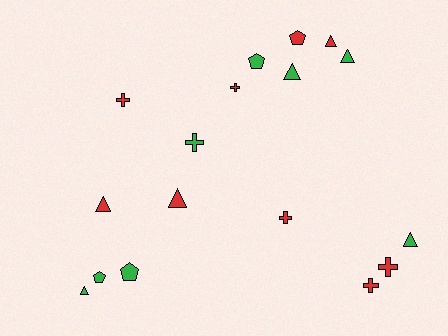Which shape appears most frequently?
Triangle, with 7 objects.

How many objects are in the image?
There are 17 objects.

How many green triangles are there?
There are 4 green triangles.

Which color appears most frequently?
Red, with 9 objects.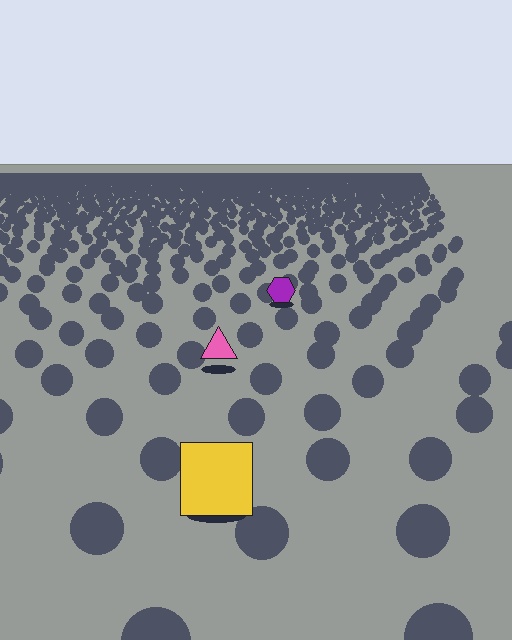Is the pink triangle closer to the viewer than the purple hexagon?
Yes. The pink triangle is closer — you can tell from the texture gradient: the ground texture is coarser near it.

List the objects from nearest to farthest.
From nearest to farthest: the yellow square, the pink triangle, the purple hexagon.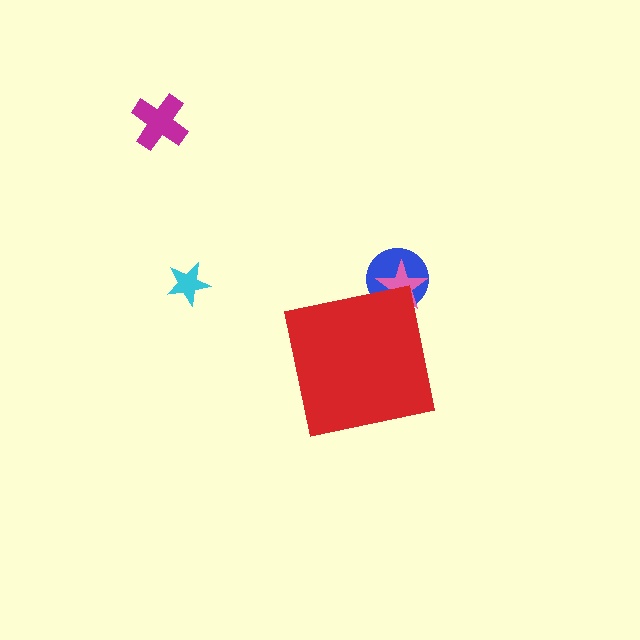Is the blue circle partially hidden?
Yes, the blue circle is partially hidden behind the red square.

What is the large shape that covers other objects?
A red square.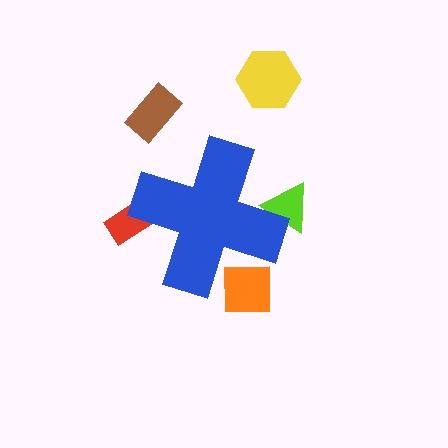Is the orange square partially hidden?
Yes, the orange square is partially hidden behind the blue cross.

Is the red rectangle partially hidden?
Yes, the red rectangle is partially hidden behind the blue cross.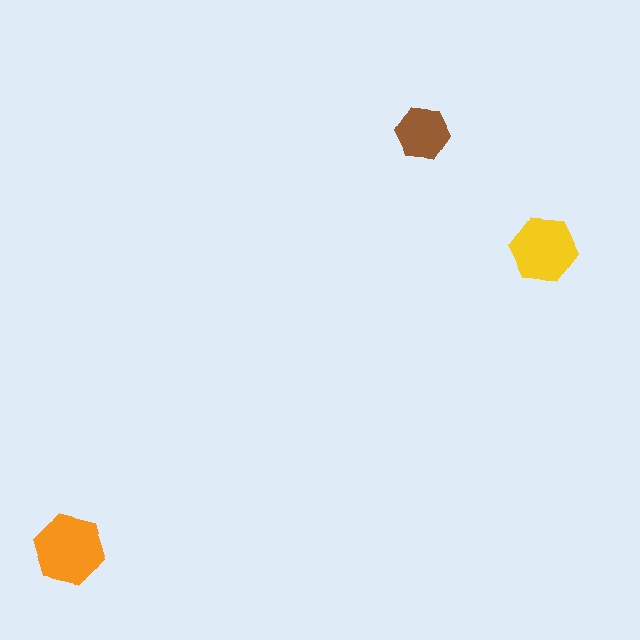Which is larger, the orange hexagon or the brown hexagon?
The orange one.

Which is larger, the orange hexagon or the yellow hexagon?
The orange one.